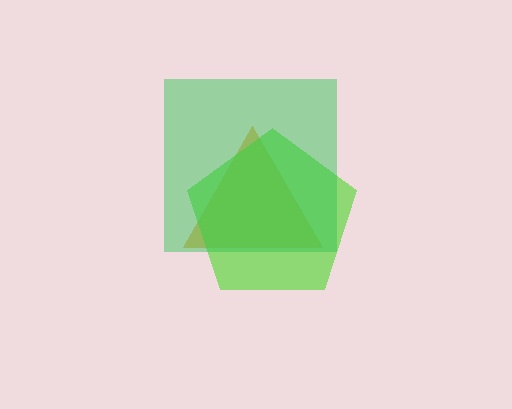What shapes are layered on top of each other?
The layered shapes are: an orange triangle, a lime pentagon, a green square.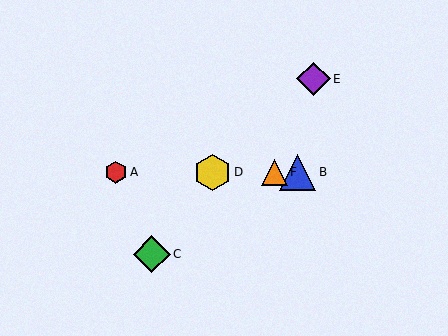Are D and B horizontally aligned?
Yes, both are at y≈172.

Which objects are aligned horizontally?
Objects A, B, D, F are aligned horizontally.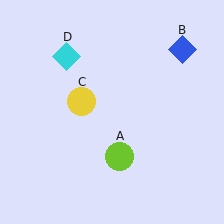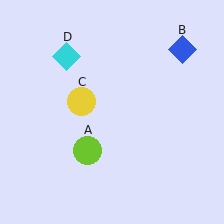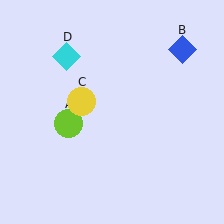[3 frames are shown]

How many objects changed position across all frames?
1 object changed position: lime circle (object A).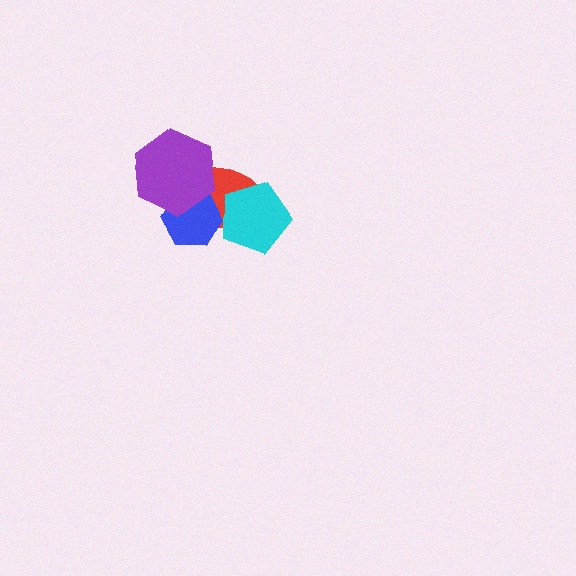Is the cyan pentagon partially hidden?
No, no other shape covers it.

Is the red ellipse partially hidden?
Yes, it is partially covered by another shape.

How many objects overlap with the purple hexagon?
2 objects overlap with the purple hexagon.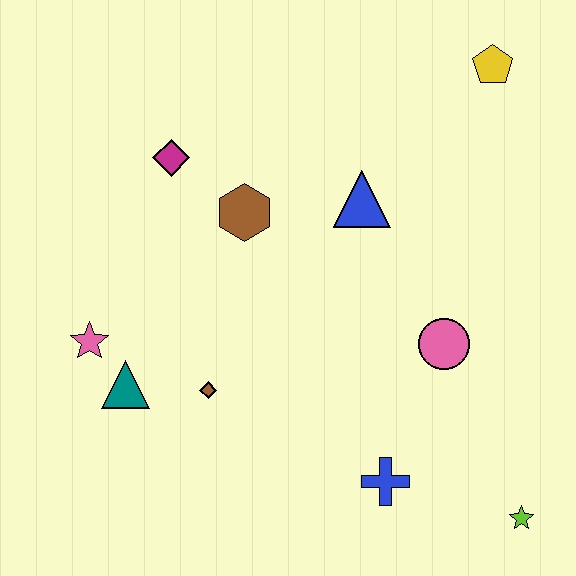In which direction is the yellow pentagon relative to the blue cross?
The yellow pentagon is above the blue cross.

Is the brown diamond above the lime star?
Yes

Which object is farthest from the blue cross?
The yellow pentagon is farthest from the blue cross.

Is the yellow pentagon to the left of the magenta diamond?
No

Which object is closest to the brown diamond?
The teal triangle is closest to the brown diamond.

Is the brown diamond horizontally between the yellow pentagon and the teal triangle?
Yes